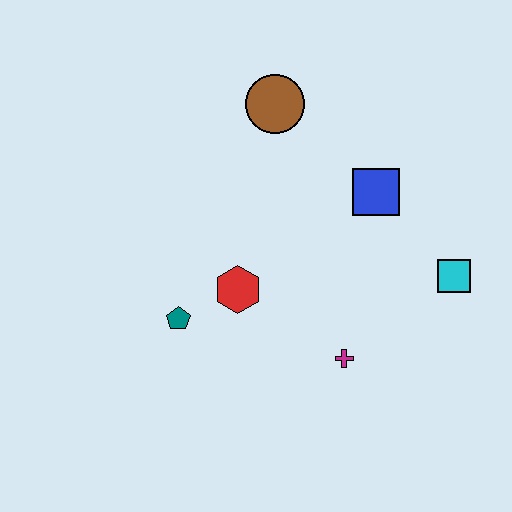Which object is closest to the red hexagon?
The teal pentagon is closest to the red hexagon.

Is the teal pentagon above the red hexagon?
No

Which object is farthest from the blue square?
The teal pentagon is farthest from the blue square.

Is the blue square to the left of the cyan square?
Yes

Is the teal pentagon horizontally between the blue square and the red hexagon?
No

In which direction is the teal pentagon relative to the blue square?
The teal pentagon is to the left of the blue square.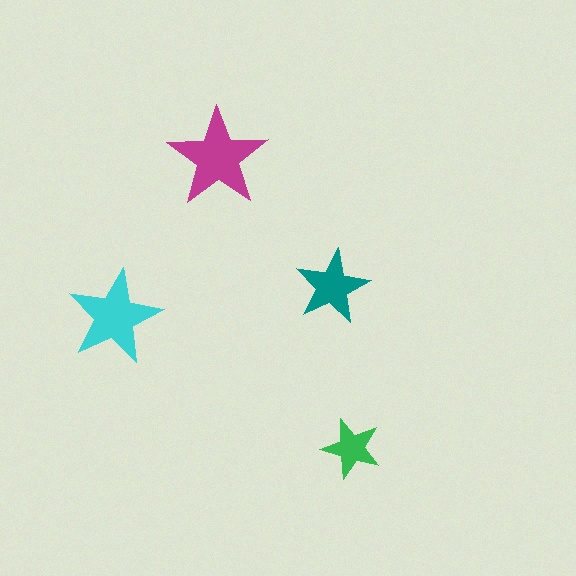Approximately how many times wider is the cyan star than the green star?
About 1.5 times wider.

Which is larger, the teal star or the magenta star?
The magenta one.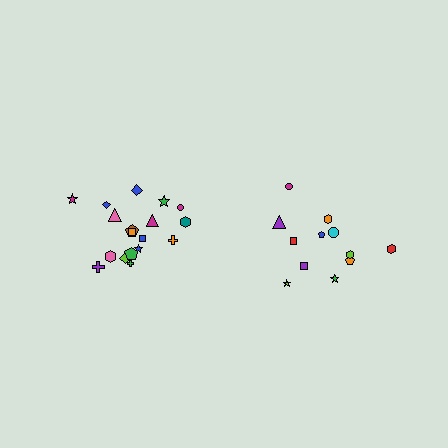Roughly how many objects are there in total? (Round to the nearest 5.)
Roughly 30 objects in total.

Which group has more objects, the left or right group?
The left group.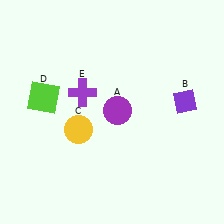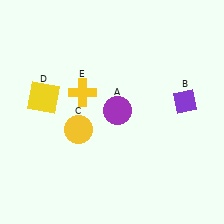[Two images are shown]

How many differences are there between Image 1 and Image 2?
There are 2 differences between the two images.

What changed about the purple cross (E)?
In Image 1, E is purple. In Image 2, it changed to yellow.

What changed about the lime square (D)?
In Image 1, D is lime. In Image 2, it changed to yellow.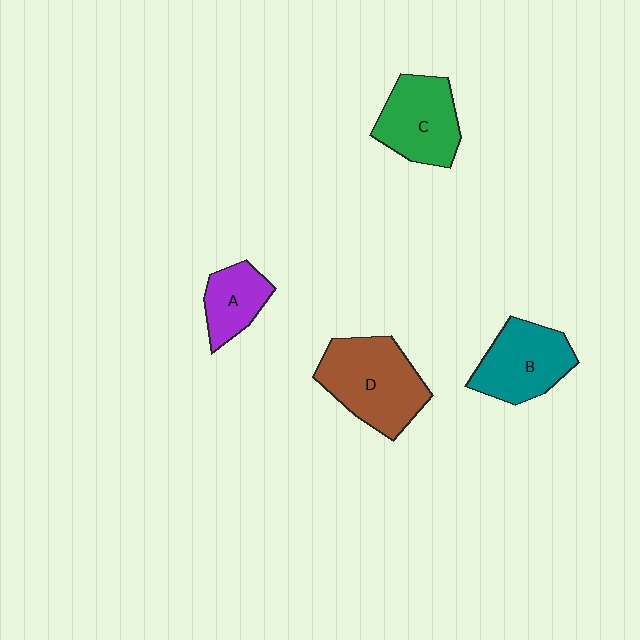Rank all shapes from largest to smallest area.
From largest to smallest: D (brown), B (teal), C (green), A (purple).